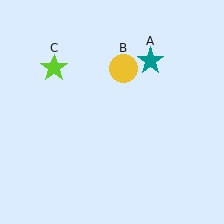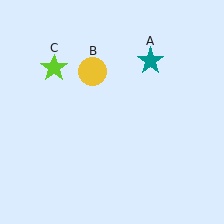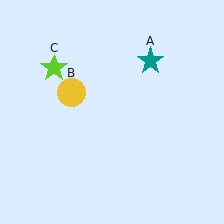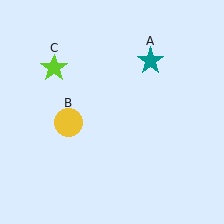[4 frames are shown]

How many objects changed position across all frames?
1 object changed position: yellow circle (object B).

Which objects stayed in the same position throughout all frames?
Teal star (object A) and lime star (object C) remained stationary.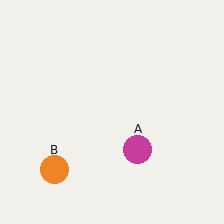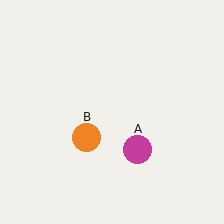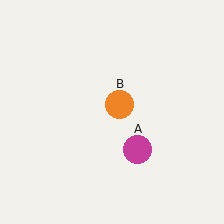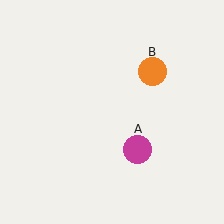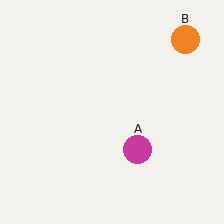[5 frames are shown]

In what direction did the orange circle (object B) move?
The orange circle (object B) moved up and to the right.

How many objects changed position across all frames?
1 object changed position: orange circle (object B).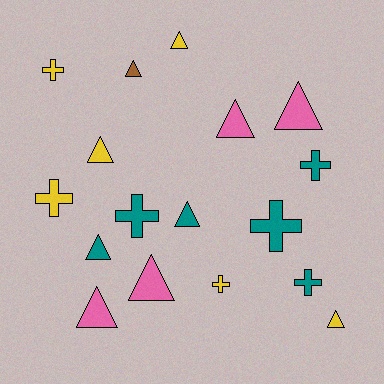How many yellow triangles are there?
There are 3 yellow triangles.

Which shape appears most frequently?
Triangle, with 10 objects.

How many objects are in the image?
There are 17 objects.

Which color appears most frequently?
Yellow, with 6 objects.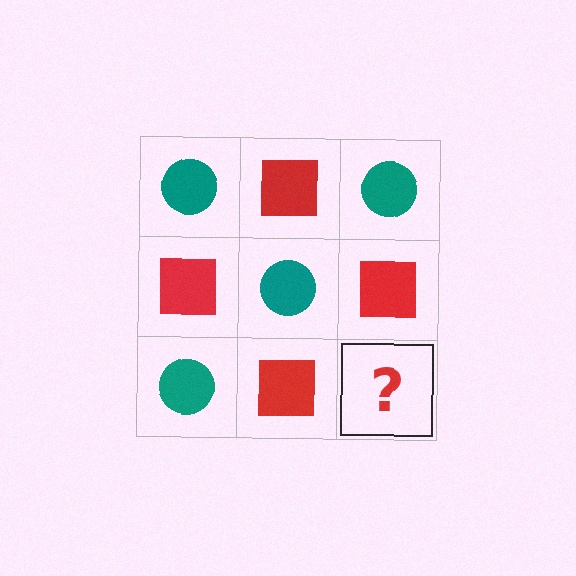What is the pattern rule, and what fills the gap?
The rule is that it alternates teal circle and red square in a checkerboard pattern. The gap should be filled with a teal circle.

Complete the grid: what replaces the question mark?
The question mark should be replaced with a teal circle.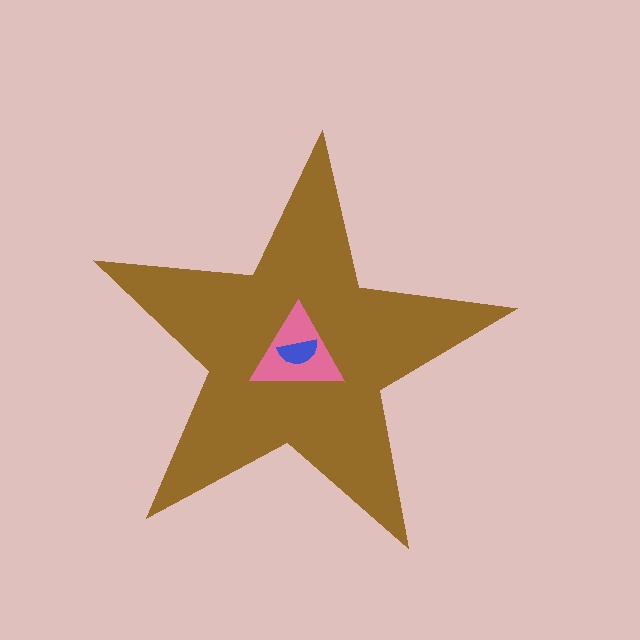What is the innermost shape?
The blue semicircle.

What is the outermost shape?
The brown star.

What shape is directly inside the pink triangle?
The blue semicircle.